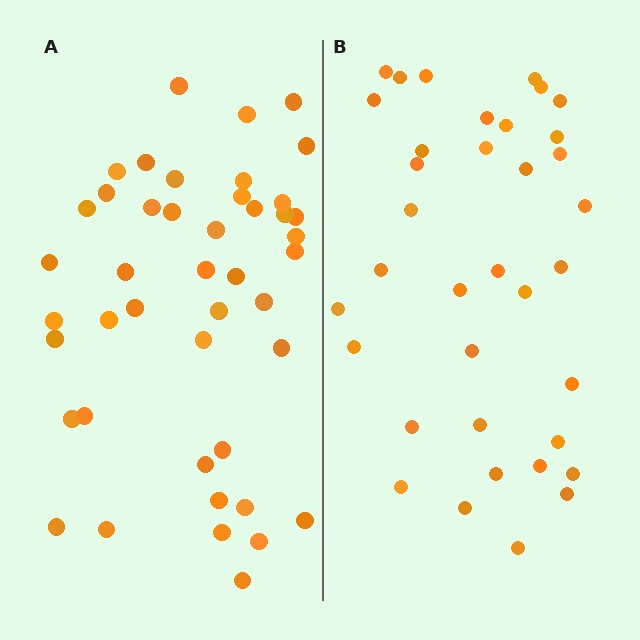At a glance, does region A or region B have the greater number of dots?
Region A (the left region) has more dots.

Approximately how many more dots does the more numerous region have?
Region A has roughly 8 or so more dots than region B.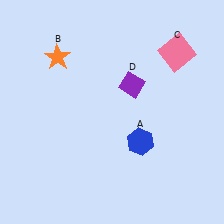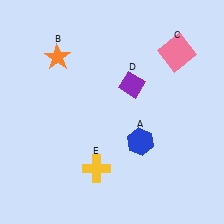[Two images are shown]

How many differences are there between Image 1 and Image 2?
There is 1 difference between the two images.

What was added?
A yellow cross (E) was added in Image 2.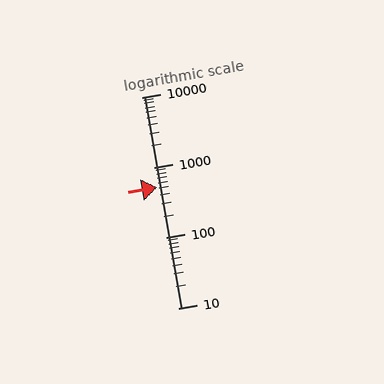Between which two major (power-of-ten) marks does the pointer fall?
The pointer is between 100 and 1000.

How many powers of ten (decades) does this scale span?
The scale spans 3 decades, from 10 to 10000.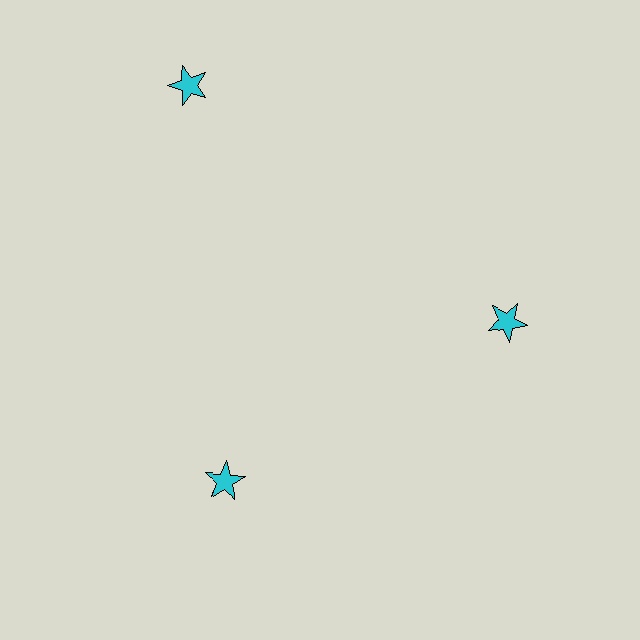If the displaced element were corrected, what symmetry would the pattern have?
It would have 3-fold rotational symmetry — the pattern would map onto itself every 120 degrees.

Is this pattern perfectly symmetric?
No. The 3 cyan stars are arranged in a ring, but one element near the 11 o'clock position is pushed outward from the center, breaking the 3-fold rotational symmetry.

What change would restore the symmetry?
The symmetry would be restored by moving it inward, back onto the ring so that all 3 stars sit at equal angles and equal distance from the center.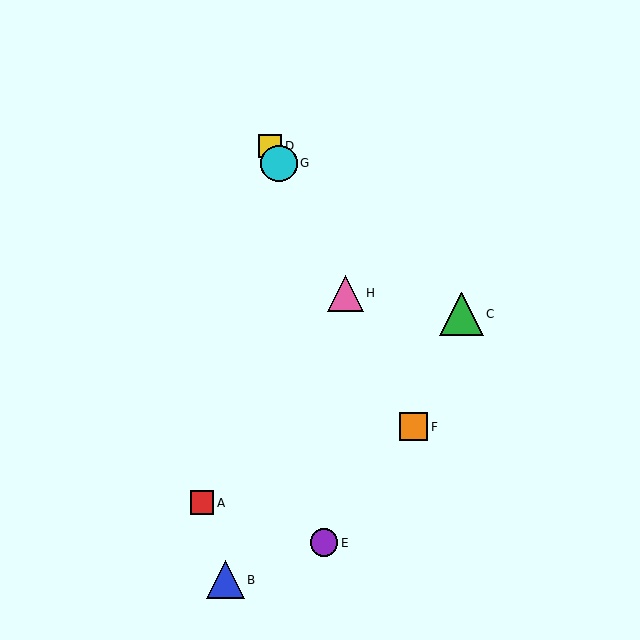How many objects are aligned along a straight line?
4 objects (D, F, G, H) are aligned along a straight line.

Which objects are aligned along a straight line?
Objects D, F, G, H are aligned along a straight line.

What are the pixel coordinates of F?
Object F is at (414, 427).